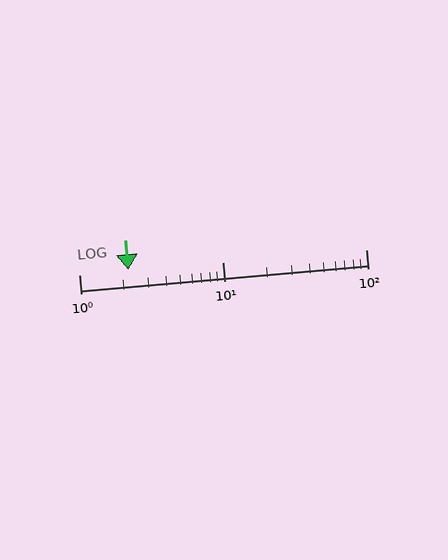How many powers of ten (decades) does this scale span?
The scale spans 2 decades, from 1 to 100.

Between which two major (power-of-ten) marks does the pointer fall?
The pointer is between 1 and 10.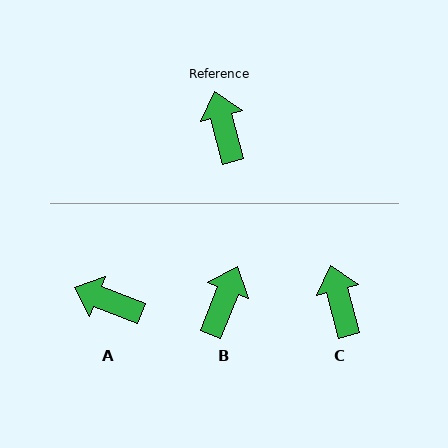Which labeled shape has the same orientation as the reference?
C.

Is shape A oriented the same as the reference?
No, it is off by about 54 degrees.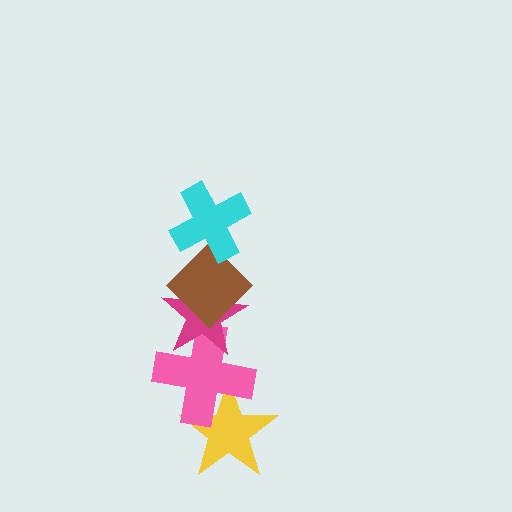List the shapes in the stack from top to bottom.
From top to bottom: the cyan cross, the brown diamond, the magenta star, the pink cross, the yellow star.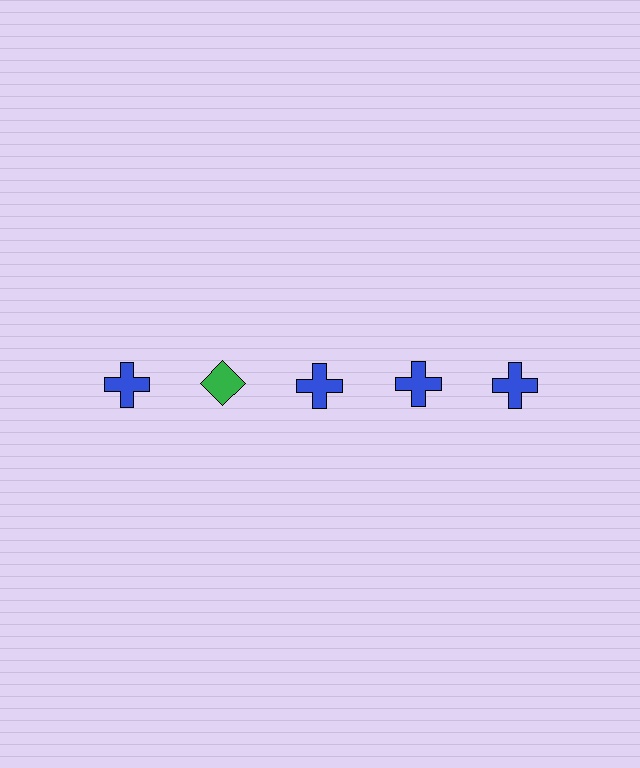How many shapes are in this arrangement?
There are 5 shapes arranged in a grid pattern.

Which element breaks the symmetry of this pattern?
The green diamond in the top row, second from left column breaks the symmetry. All other shapes are blue crosses.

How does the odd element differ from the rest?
It differs in both color (green instead of blue) and shape (diamond instead of cross).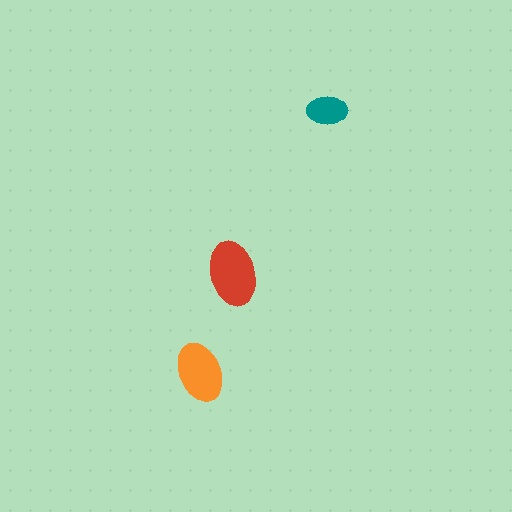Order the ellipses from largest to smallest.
the red one, the orange one, the teal one.